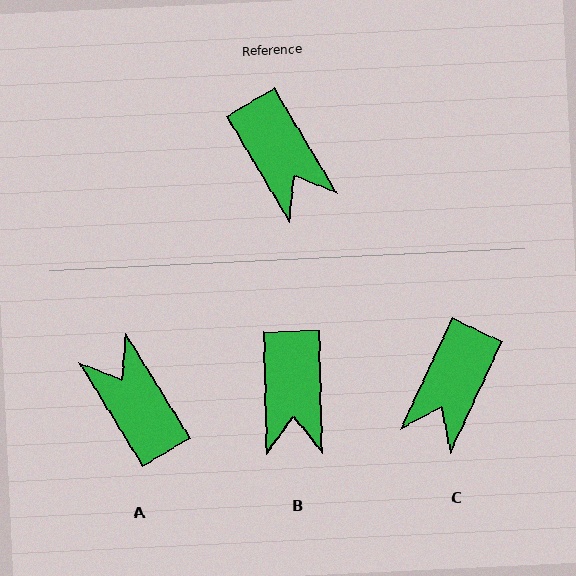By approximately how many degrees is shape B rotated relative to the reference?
Approximately 30 degrees clockwise.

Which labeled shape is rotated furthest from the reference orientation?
A, about 180 degrees away.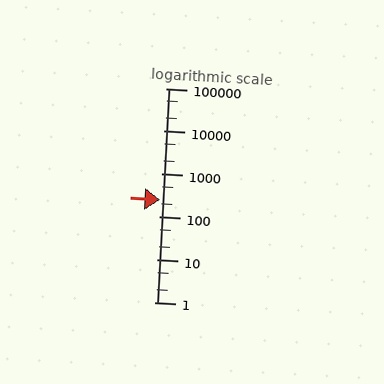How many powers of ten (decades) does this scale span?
The scale spans 5 decades, from 1 to 100000.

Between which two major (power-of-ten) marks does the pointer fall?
The pointer is between 100 and 1000.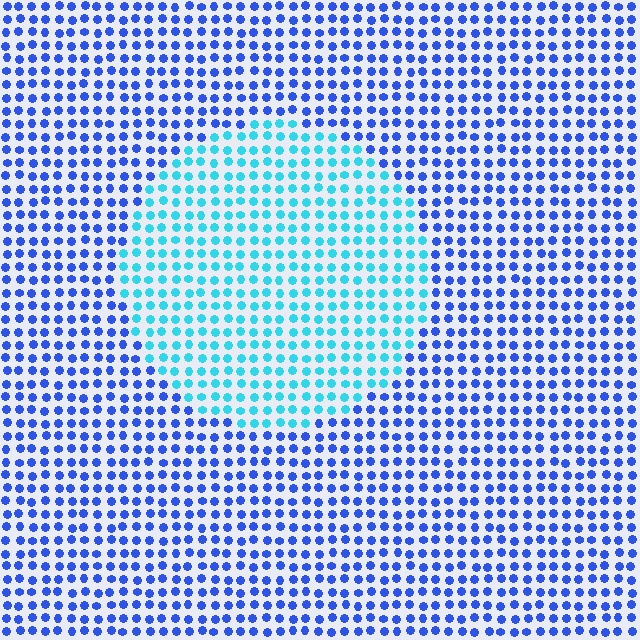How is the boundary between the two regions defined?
The boundary is defined purely by a slight shift in hue (about 43 degrees). Spacing, size, and orientation are identical on both sides.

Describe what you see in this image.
The image is filled with small blue elements in a uniform arrangement. A circle-shaped region is visible where the elements are tinted to a slightly different hue, forming a subtle color boundary.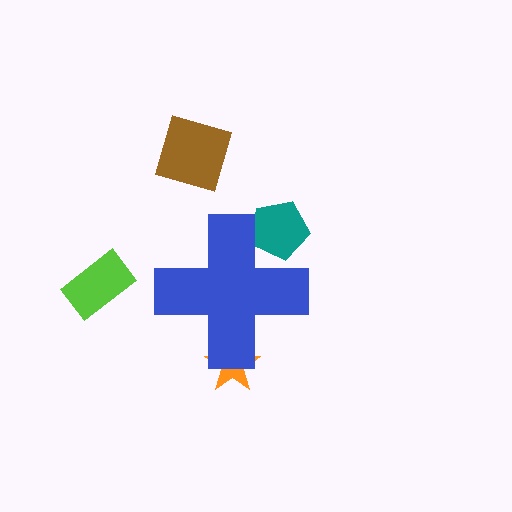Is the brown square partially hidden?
No, the brown square is fully visible.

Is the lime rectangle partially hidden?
No, the lime rectangle is fully visible.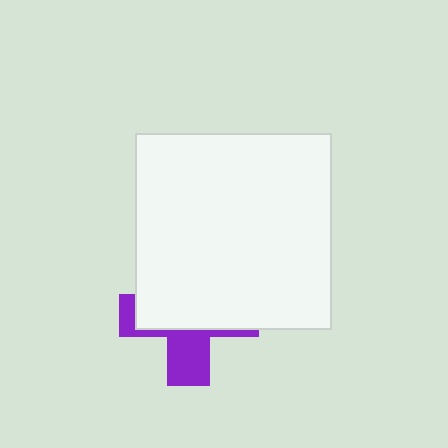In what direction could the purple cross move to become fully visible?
The purple cross could move down. That would shift it out from behind the white square entirely.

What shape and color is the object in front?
The object in front is a white square.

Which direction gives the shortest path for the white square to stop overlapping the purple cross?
Moving up gives the shortest separation.